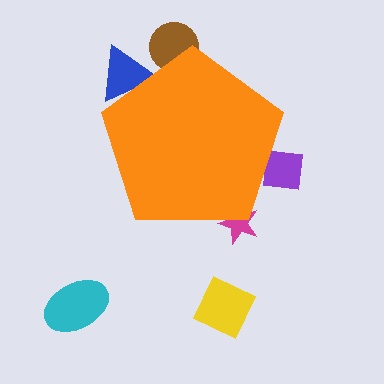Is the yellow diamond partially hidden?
No, the yellow diamond is fully visible.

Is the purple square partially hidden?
Yes, the purple square is partially hidden behind the orange pentagon.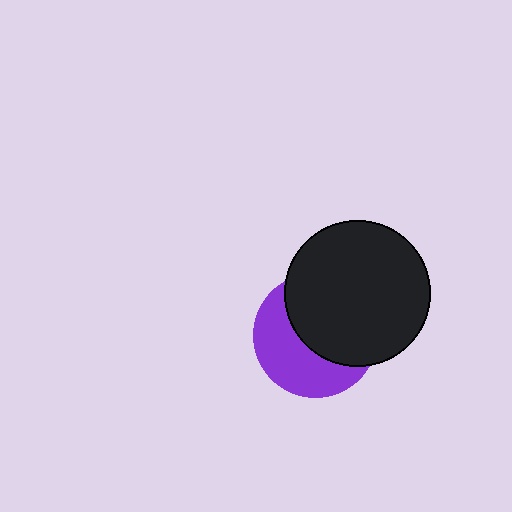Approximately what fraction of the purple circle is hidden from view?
Roughly 54% of the purple circle is hidden behind the black circle.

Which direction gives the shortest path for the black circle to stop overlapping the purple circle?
Moving toward the upper-right gives the shortest separation.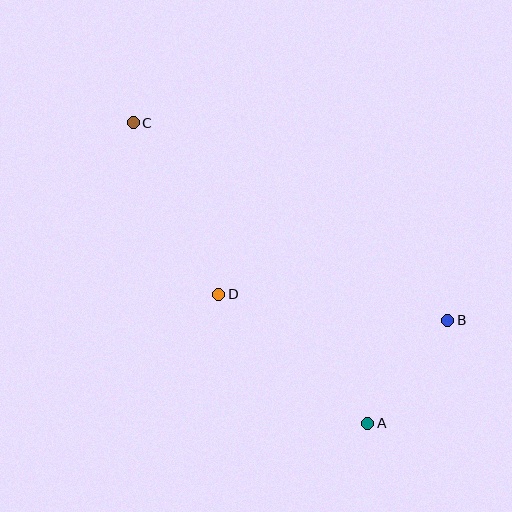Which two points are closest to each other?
Points A and B are closest to each other.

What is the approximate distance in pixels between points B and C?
The distance between B and C is approximately 371 pixels.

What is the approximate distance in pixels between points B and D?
The distance between B and D is approximately 230 pixels.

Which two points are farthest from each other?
Points A and C are farthest from each other.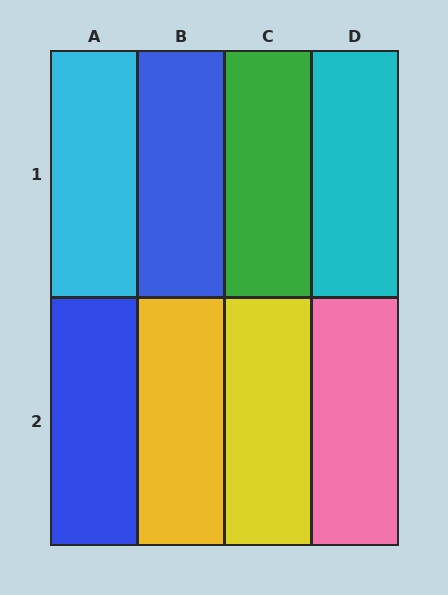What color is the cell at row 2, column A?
Blue.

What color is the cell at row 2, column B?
Yellow.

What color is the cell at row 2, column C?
Yellow.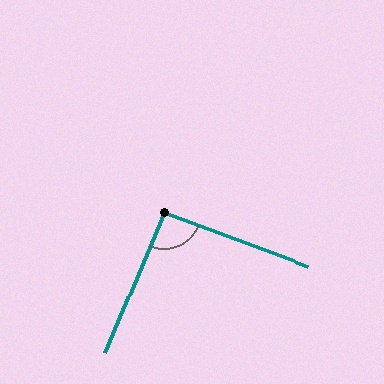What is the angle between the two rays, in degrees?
Approximately 92 degrees.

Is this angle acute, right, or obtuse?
It is approximately a right angle.